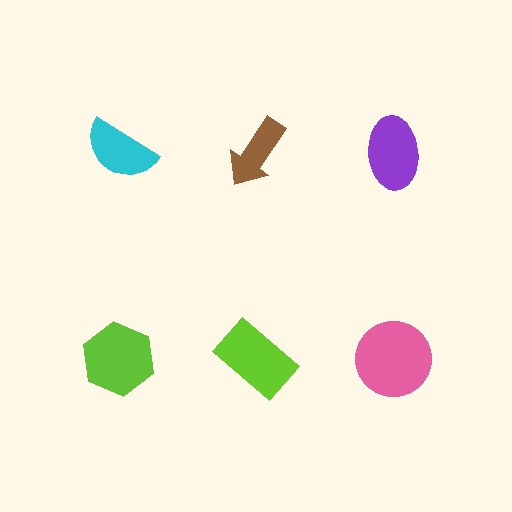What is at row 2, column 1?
A lime hexagon.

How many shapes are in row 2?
3 shapes.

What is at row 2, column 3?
A pink circle.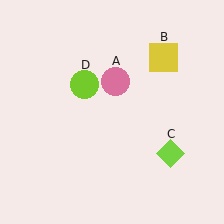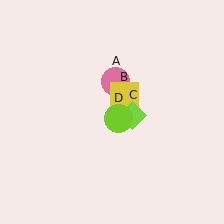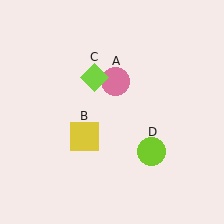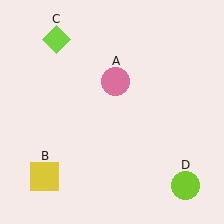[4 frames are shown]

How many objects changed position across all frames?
3 objects changed position: yellow square (object B), lime diamond (object C), lime circle (object D).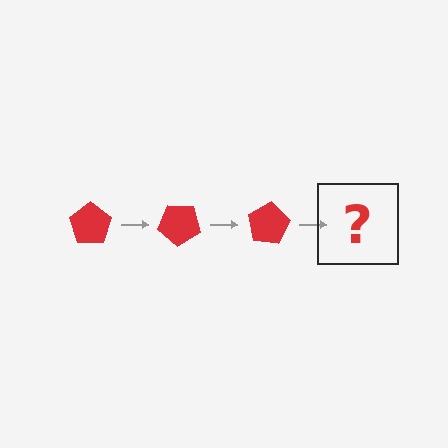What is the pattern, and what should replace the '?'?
The pattern is that the pentagon rotates 40 degrees each step. The '?' should be a red pentagon rotated 120 degrees.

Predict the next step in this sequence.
The next step is a red pentagon rotated 120 degrees.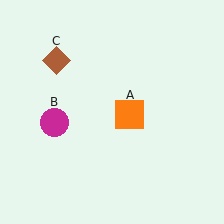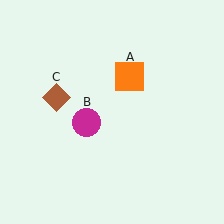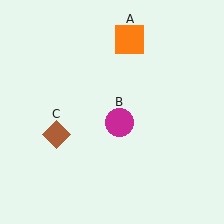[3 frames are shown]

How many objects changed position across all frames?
3 objects changed position: orange square (object A), magenta circle (object B), brown diamond (object C).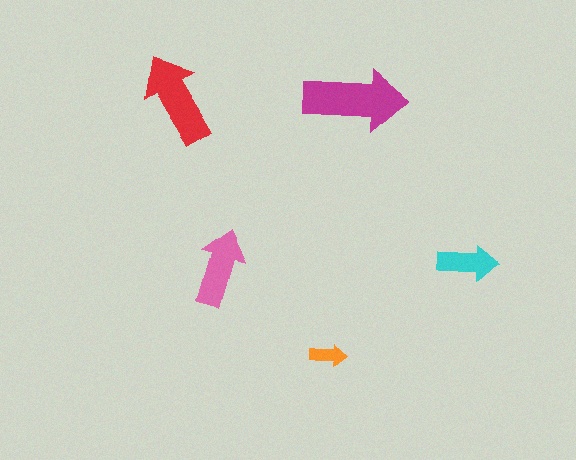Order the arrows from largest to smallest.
the magenta one, the red one, the pink one, the cyan one, the orange one.